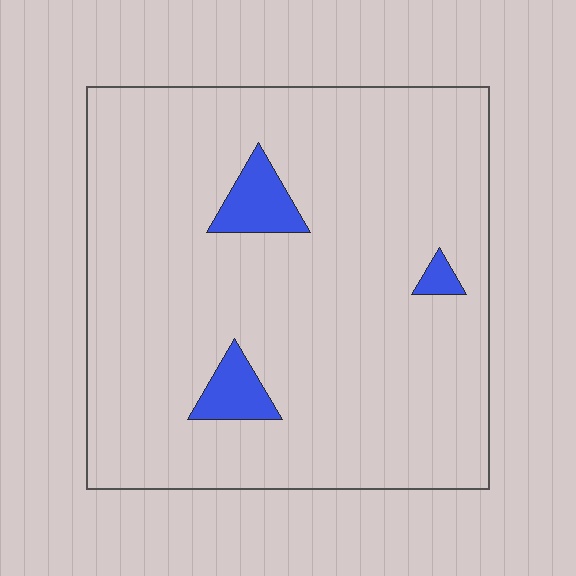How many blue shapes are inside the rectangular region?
3.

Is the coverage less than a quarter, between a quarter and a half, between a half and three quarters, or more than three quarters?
Less than a quarter.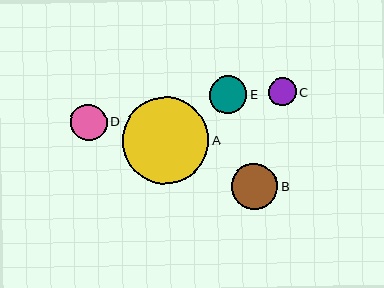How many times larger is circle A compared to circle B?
Circle A is approximately 1.9 times the size of circle B.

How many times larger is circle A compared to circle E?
Circle A is approximately 2.3 times the size of circle E.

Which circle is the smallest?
Circle C is the smallest with a size of approximately 28 pixels.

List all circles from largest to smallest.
From largest to smallest: A, B, E, D, C.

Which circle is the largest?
Circle A is the largest with a size of approximately 86 pixels.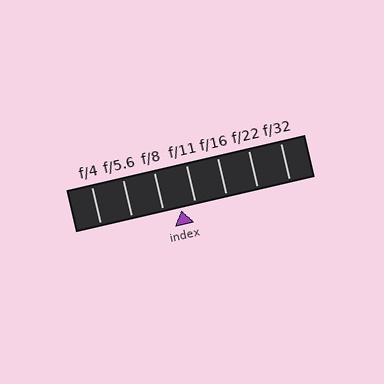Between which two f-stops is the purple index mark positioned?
The index mark is between f/8 and f/11.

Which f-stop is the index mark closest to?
The index mark is closest to f/11.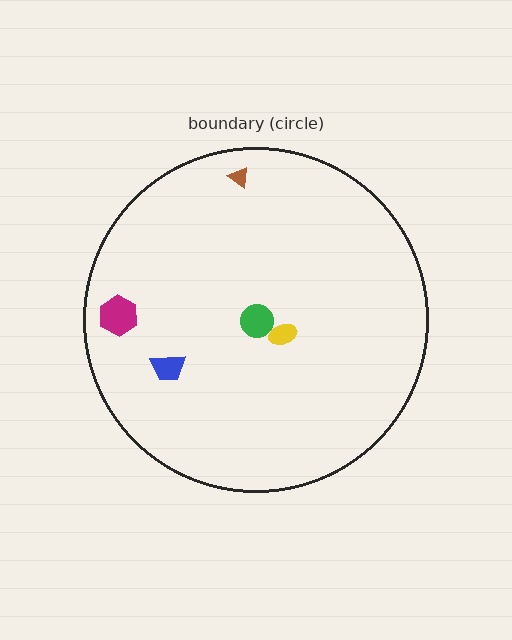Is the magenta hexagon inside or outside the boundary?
Inside.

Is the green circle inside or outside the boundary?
Inside.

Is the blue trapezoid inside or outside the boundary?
Inside.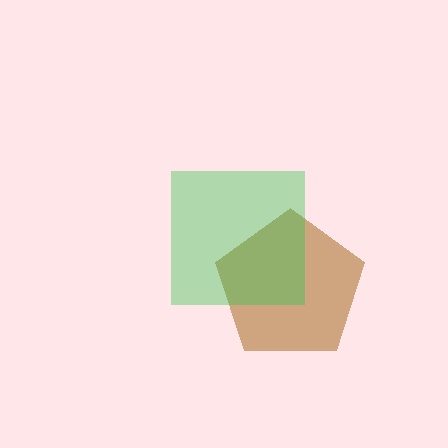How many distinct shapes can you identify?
There are 2 distinct shapes: a brown pentagon, a green square.